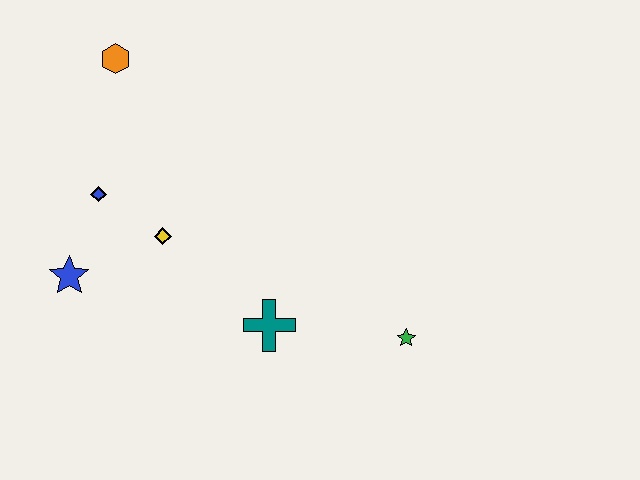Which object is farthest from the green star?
The orange hexagon is farthest from the green star.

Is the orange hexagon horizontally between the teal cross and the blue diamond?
Yes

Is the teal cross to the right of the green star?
No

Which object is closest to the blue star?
The blue diamond is closest to the blue star.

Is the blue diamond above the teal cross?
Yes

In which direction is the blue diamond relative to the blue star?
The blue diamond is above the blue star.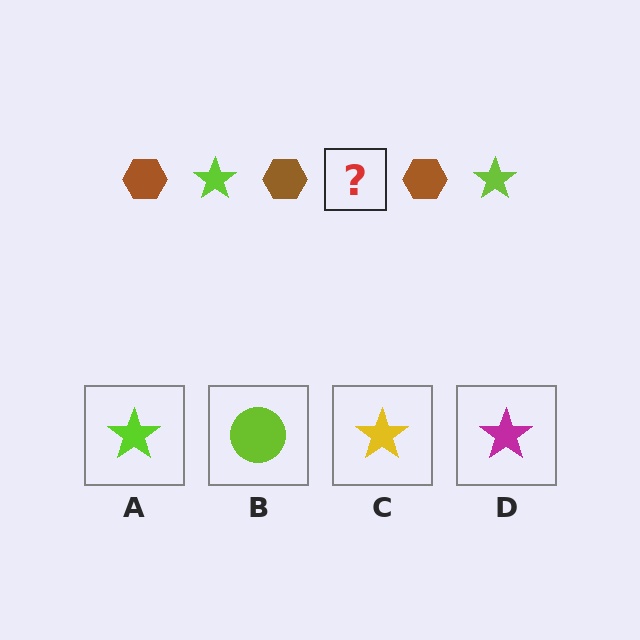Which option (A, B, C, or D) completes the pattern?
A.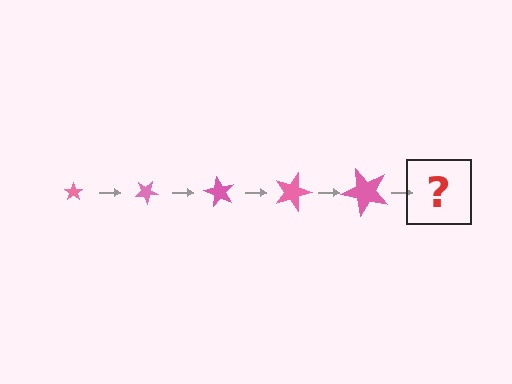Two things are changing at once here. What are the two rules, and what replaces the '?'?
The two rules are that the star grows larger each step and it rotates 30 degrees each step. The '?' should be a star, larger than the previous one and rotated 150 degrees from the start.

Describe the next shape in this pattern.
It should be a star, larger than the previous one and rotated 150 degrees from the start.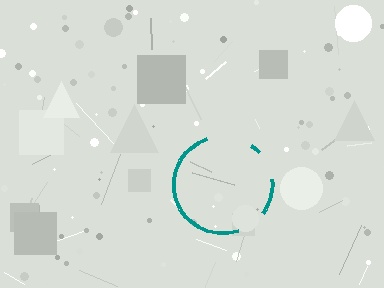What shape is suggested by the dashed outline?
The dashed outline suggests a circle.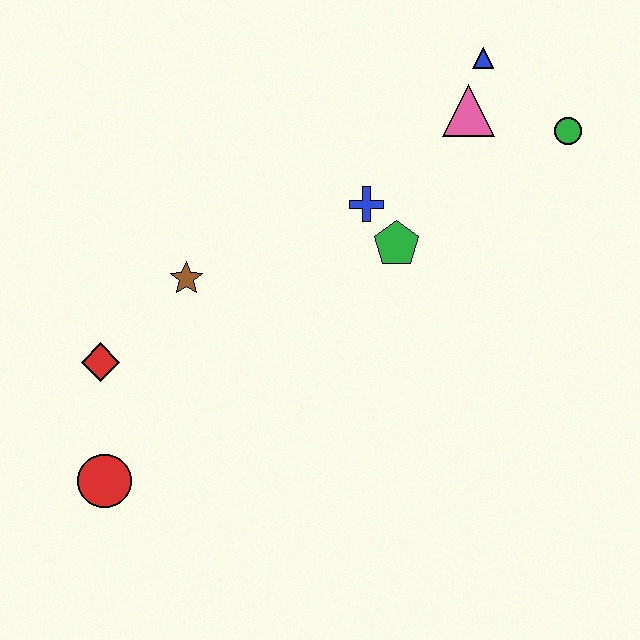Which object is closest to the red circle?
The red diamond is closest to the red circle.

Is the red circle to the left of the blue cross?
Yes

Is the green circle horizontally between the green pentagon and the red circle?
No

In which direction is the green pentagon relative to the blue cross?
The green pentagon is below the blue cross.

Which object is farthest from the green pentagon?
The red circle is farthest from the green pentagon.